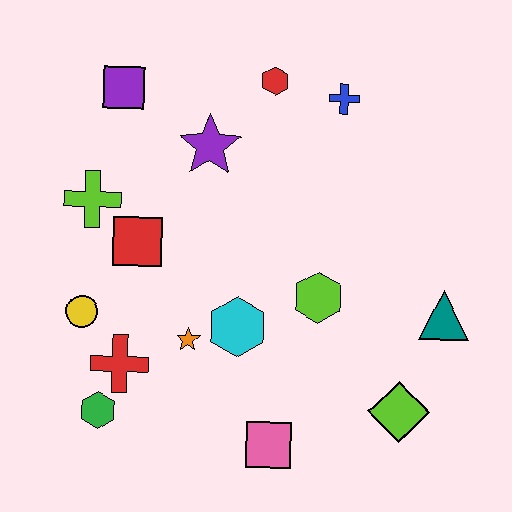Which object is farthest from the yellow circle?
The teal triangle is farthest from the yellow circle.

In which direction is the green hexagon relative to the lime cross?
The green hexagon is below the lime cross.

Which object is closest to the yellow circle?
The red cross is closest to the yellow circle.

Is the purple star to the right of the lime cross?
Yes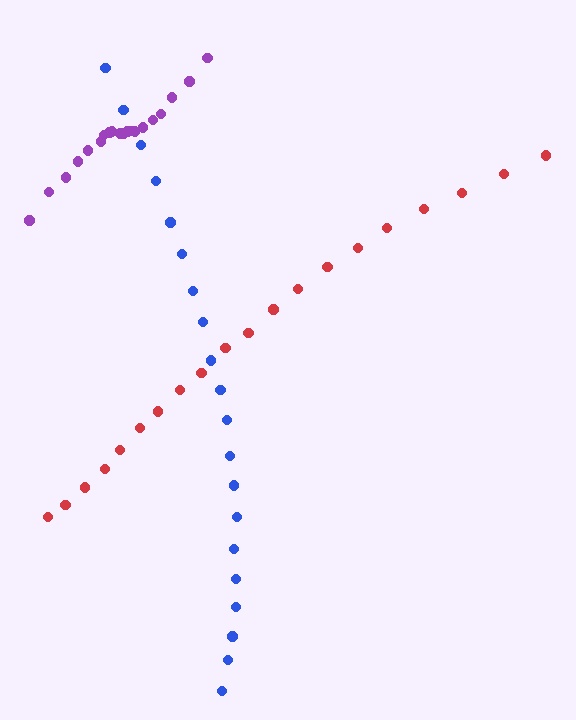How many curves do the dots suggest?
There are 3 distinct paths.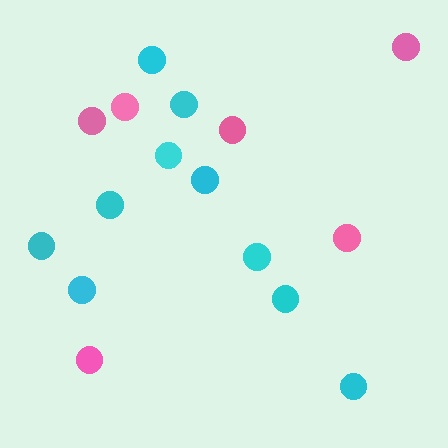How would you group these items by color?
There are 2 groups: one group of pink circles (6) and one group of cyan circles (10).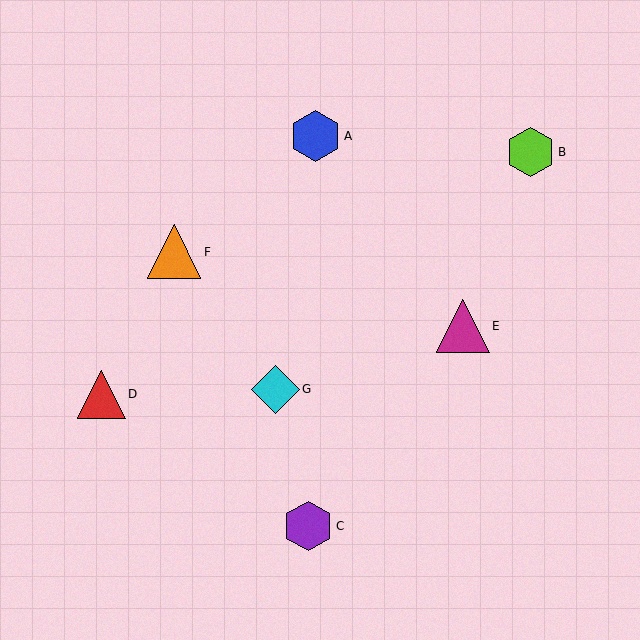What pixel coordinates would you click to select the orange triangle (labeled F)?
Click at (174, 252) to select the orange triangle F.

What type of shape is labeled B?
Shape B is a lime hexagon.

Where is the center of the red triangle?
The center of the red triangle is at (101, 394).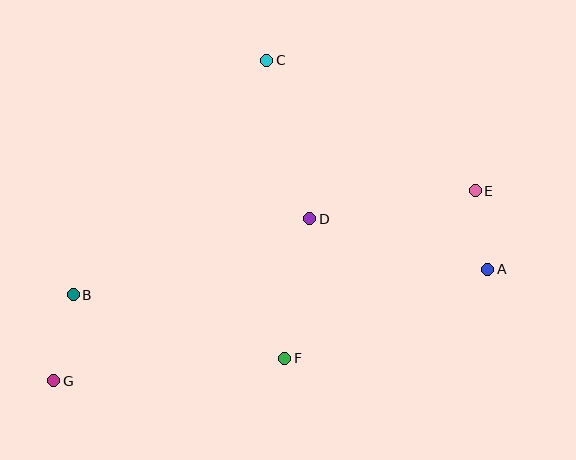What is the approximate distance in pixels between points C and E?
The distance between C and E is approximately 246 pixels.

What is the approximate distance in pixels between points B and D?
The distance between B and D is approximately 248 pixels.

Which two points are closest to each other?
Points A and E are closest to each other.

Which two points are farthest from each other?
Points E and G are farthest from each other.